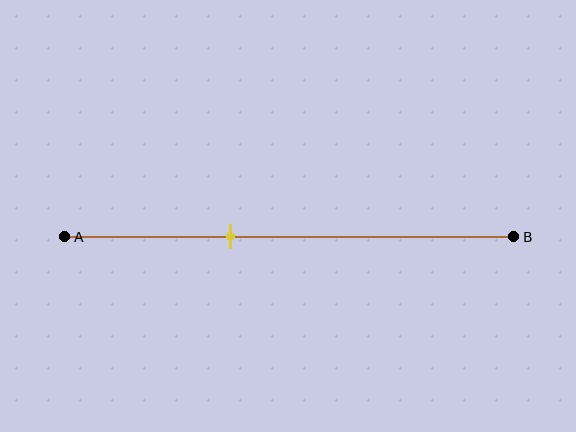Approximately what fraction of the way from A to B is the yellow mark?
The yellow mark is approximately 35% of the way from A to B.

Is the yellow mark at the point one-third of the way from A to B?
No, the mark is at about 35% from A, not at the 33% one-third point.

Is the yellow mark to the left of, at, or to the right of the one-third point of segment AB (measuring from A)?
The yellow mark is to the right of the one-third point of segment AB.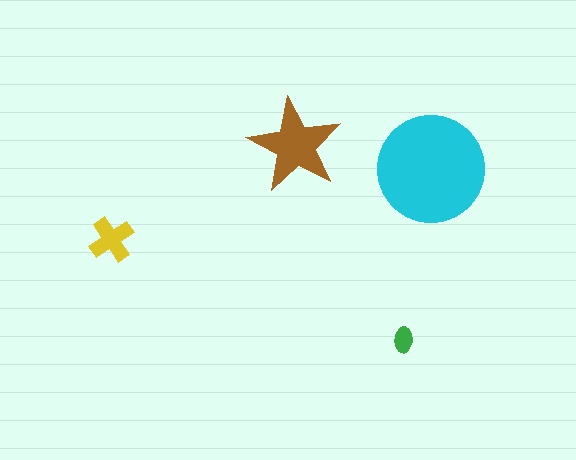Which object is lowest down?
The green ellipse is bottommost.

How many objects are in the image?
There are 4 objects in the image.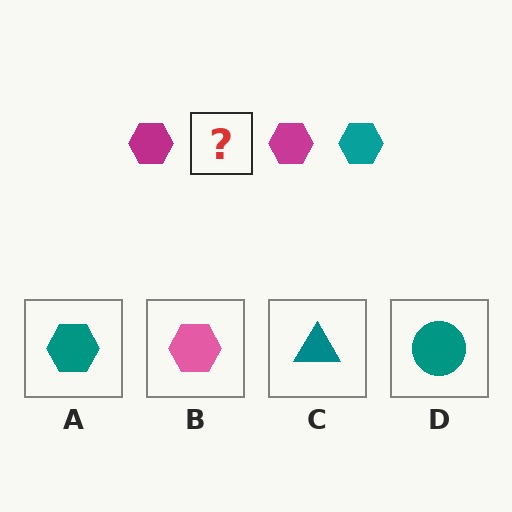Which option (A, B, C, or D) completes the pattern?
A.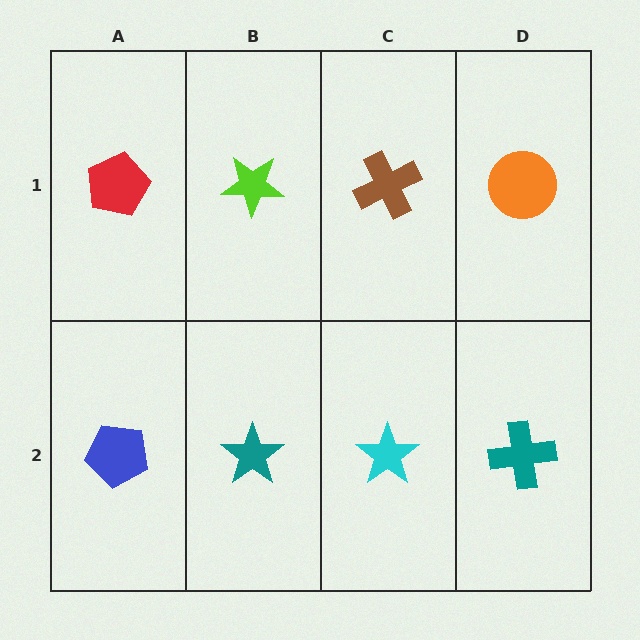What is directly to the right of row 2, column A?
A teal star.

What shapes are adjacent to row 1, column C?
A cyan star (row 2, column C), a lime star (row 1, column B), an orange circle (row 1, column D).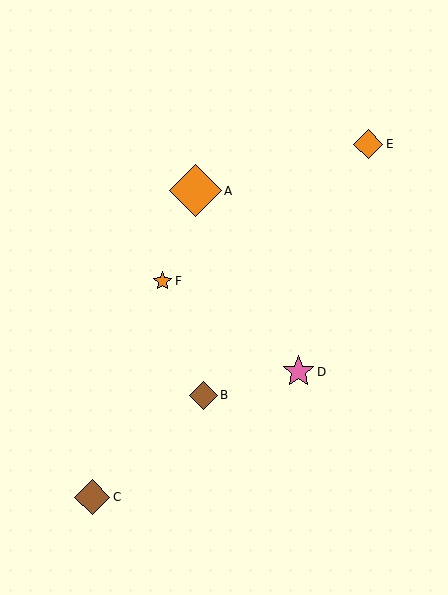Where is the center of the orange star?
The center of the orange star is at (163, 281).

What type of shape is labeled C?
Shape C is a brown diamond.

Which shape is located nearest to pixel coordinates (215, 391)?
The brown diamond (labeled B) at (204, 395) is nearest to that location.